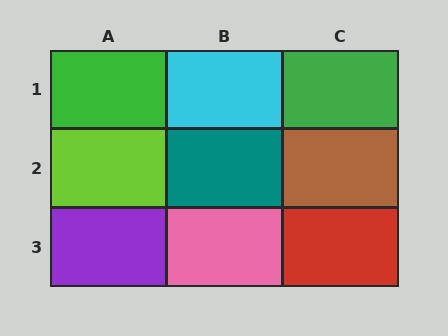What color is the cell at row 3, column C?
Red.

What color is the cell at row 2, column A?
Lime.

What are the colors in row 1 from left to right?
Green, cyan, green.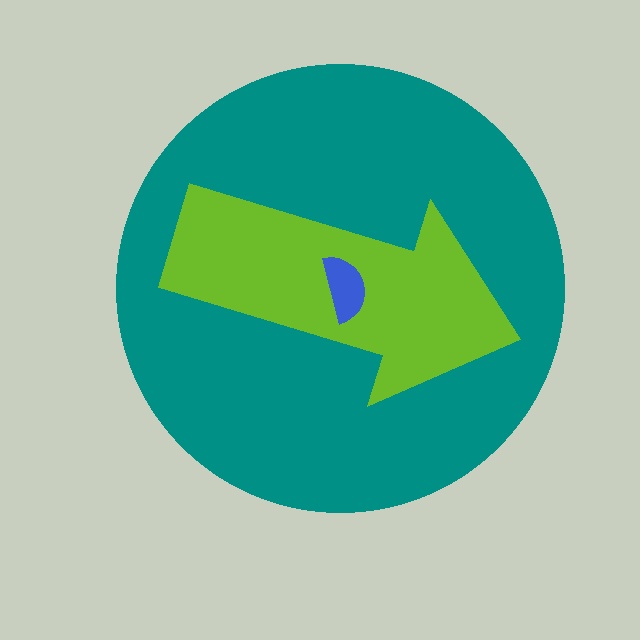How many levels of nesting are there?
3.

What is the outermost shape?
The teal circle.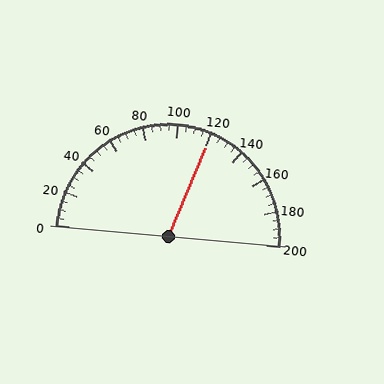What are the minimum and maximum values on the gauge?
The gauge ranges from 0 to 200.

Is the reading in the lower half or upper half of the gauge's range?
The reading is in the upper half of the range (0 to 200).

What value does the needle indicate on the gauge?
The needle indicates approximately 120.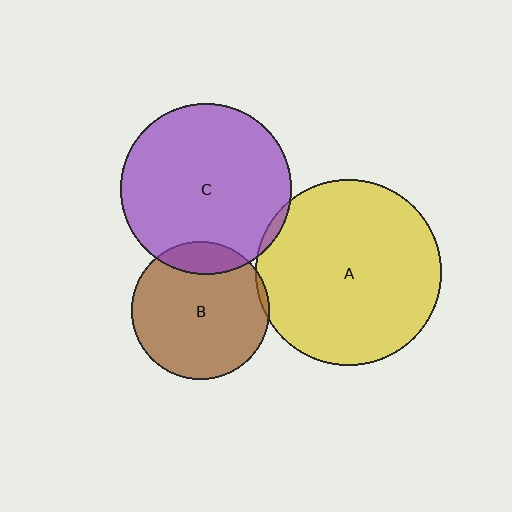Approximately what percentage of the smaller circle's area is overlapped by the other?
Approximately 15%.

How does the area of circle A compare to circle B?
Approximately 1.8 times.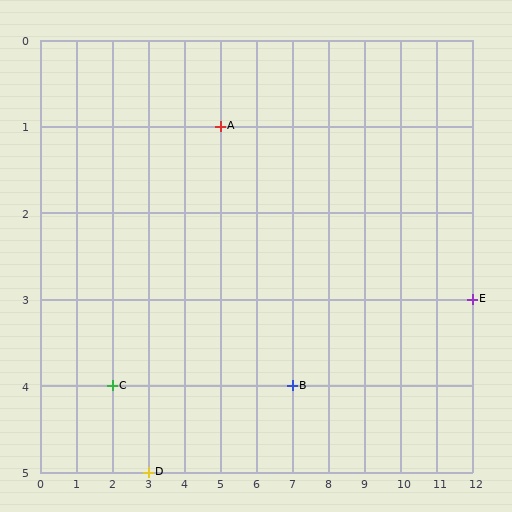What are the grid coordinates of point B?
Point B is at grid coordinates (7, 4).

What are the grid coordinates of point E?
Point E is at grid coordinates (12, 3).